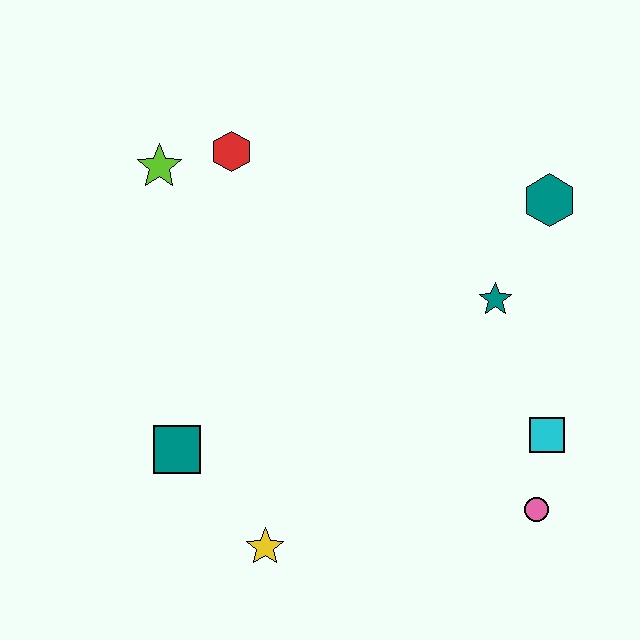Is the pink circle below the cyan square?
Yes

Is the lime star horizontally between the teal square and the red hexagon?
No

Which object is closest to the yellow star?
The teal square is closest to the yellow star.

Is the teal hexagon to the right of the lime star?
Yes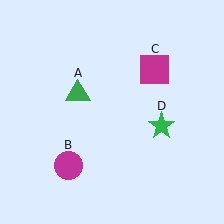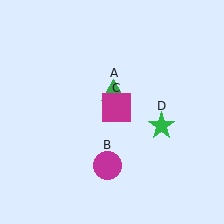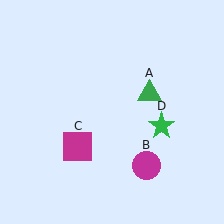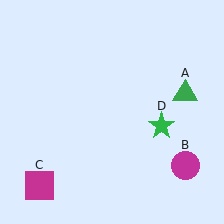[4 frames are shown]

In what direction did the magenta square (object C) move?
The magenta square (object C) moved down and to the left.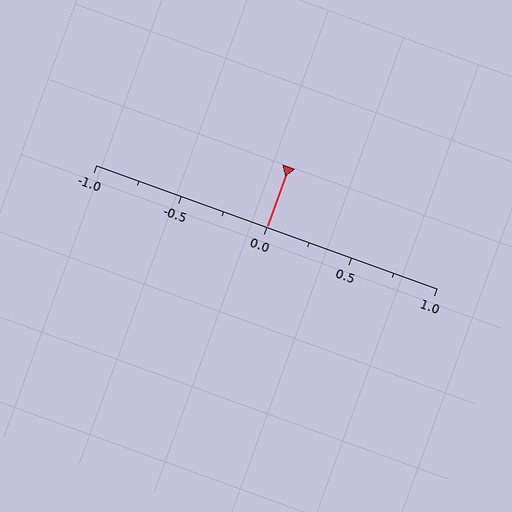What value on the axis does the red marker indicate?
The marker indicates approximately 0.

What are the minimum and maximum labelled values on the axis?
The axis runs from -1.0 to 1.0.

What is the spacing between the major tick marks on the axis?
The major ticks are spaced 0.5 apart.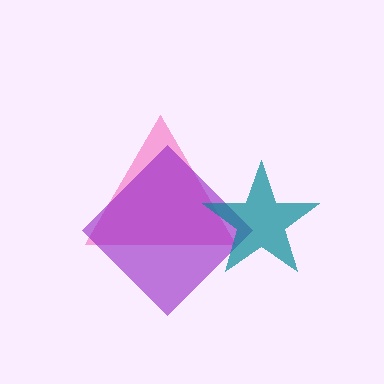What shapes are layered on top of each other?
The layered shapes are: a pink triangle, a purple diamond, a teal star.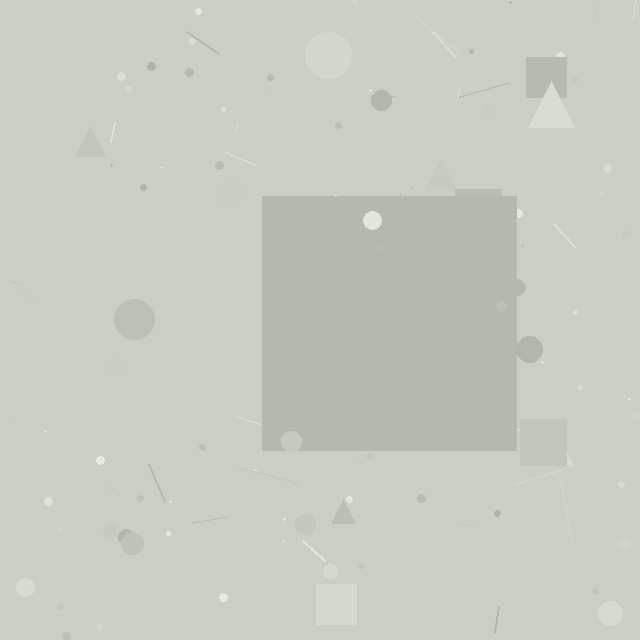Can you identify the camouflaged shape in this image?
The camouflaged shape is a square.